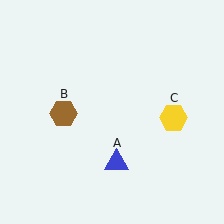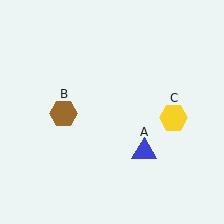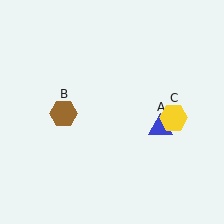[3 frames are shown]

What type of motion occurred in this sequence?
The blue triangle (object A) rotated counterclockwise around the center of the scene.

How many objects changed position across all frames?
1 object changed position: blue triangle (object A).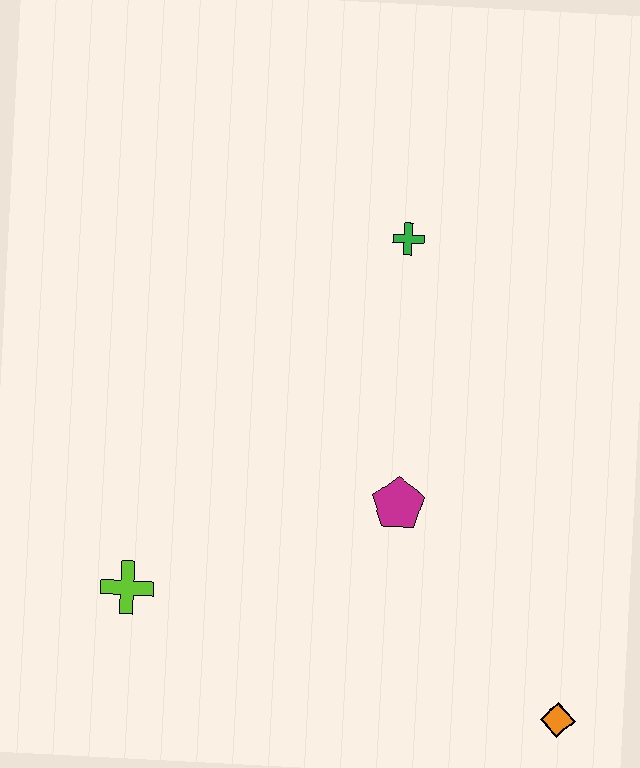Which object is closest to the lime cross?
The magenta pentagon is closest to the lime cross.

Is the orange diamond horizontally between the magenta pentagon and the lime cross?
No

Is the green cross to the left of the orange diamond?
Yes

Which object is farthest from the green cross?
The orange diamond is farthest from the green cross.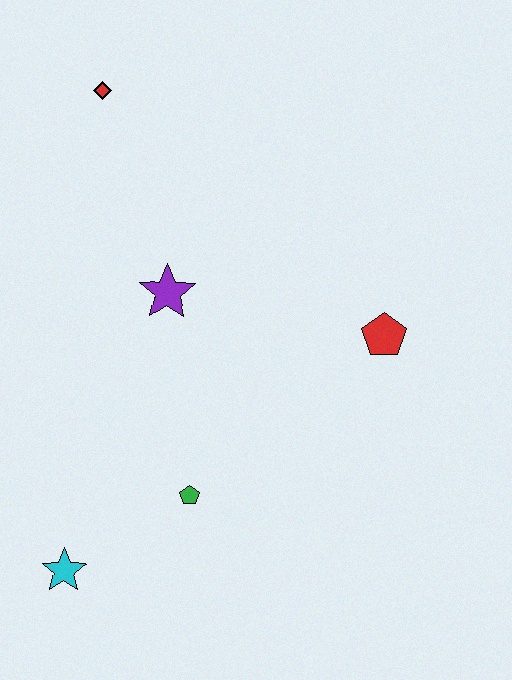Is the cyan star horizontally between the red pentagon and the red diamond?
No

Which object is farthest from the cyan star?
The red diamond is farthest from the cyan star.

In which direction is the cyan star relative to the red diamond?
The cyan star is below the red diamond.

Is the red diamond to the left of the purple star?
Yes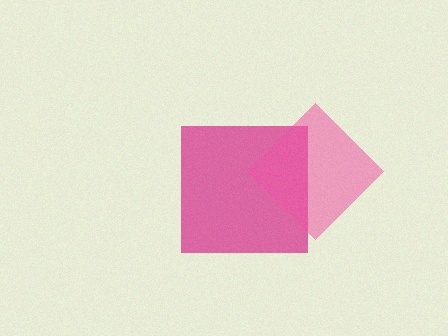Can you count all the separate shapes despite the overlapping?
Yes, there are 2 separate shapes.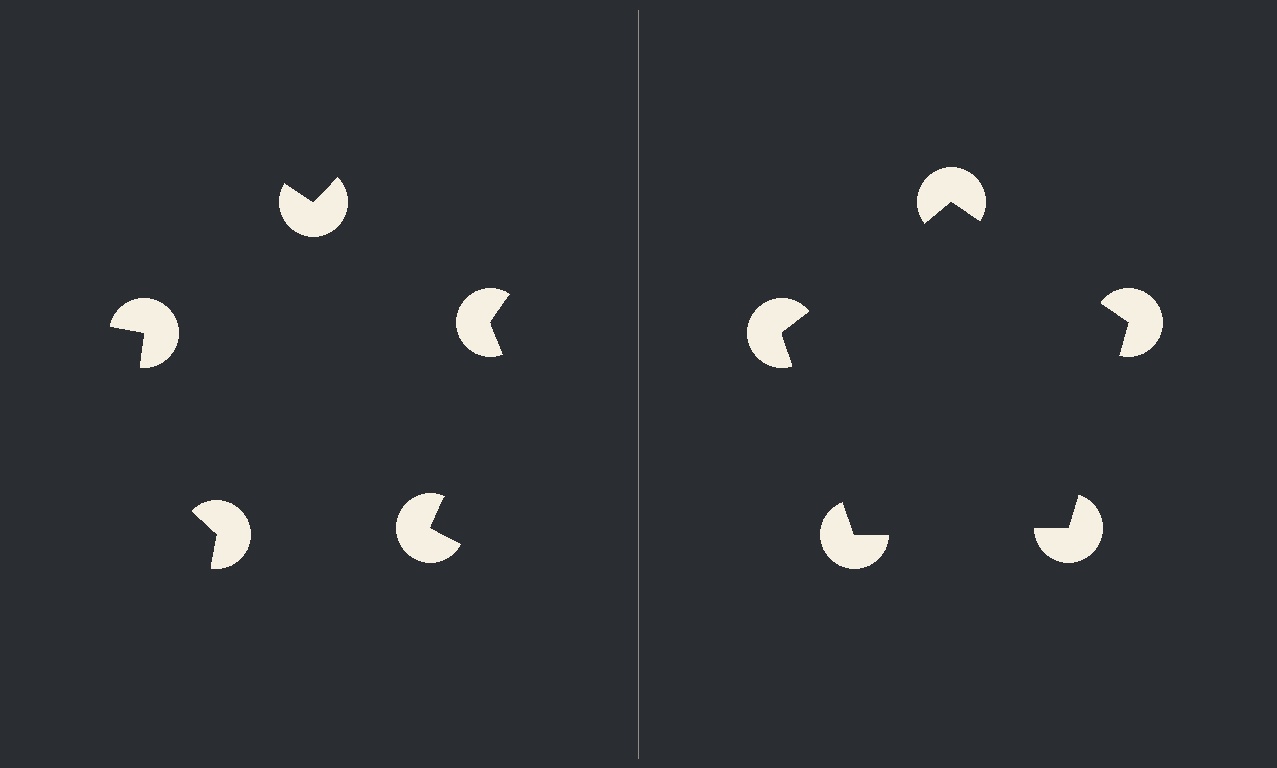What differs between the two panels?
The pac-man discs are positioned identically on both sides; only the wedge orientations differ. On the right they align to a pentagon; on the left they are misaligned.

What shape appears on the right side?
An illusory pentagon.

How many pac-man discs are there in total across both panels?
10 — 5 on each side.